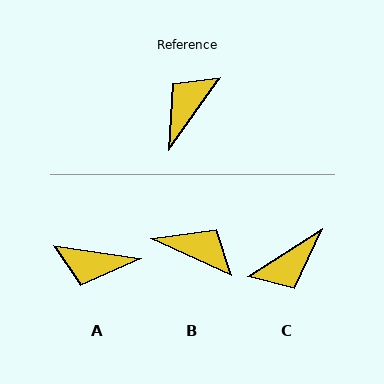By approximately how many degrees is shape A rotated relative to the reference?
Approximately 117 degrees counter-clockwise.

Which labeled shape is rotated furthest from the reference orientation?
C, about 158 degrees away.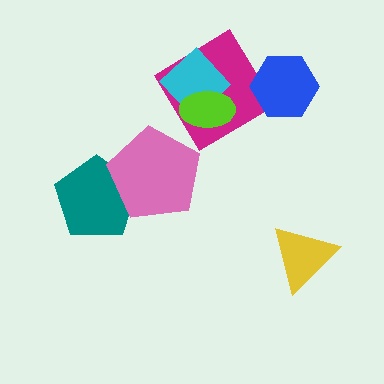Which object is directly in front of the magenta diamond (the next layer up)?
The cyan diamond is directly in front of the magenta diamond.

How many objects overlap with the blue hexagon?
1 object overlaps with the blue hexagon.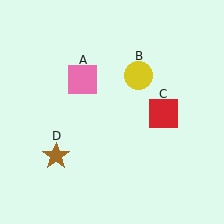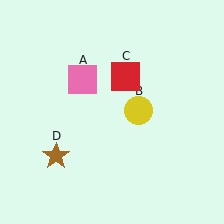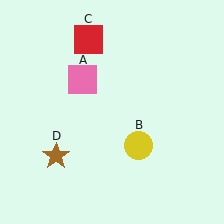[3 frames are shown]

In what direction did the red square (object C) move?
The red square (object C) moved up and to the left.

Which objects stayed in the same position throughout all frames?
Pink square (object A) and brown star (object D) remained stationary.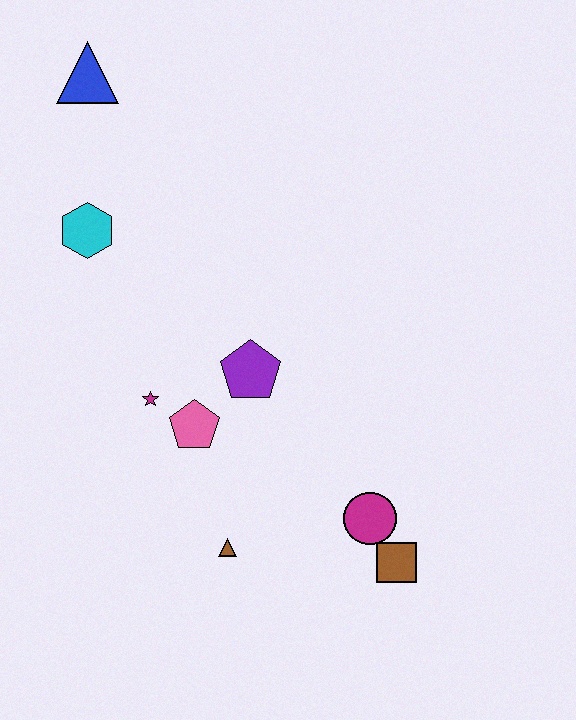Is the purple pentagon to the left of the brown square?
Yes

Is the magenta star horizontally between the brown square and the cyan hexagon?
Yes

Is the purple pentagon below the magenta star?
No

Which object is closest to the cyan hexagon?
The blue triangle is closest to the cyan hexagon.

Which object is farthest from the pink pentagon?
The blue triangle is farthest from the pink pentagon.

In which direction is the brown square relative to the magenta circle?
The brown square is below the magenta circle.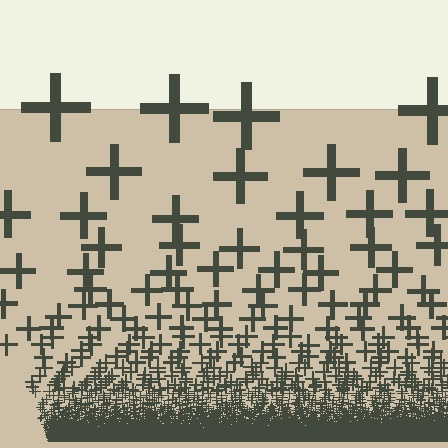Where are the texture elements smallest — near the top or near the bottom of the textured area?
Near the bottom.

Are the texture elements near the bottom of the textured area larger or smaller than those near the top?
Smaller. The gradient is inverted — elements near the bottom are smaller and denser.